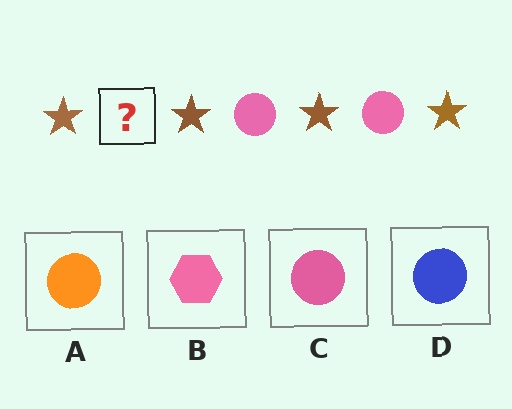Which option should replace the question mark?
Option C.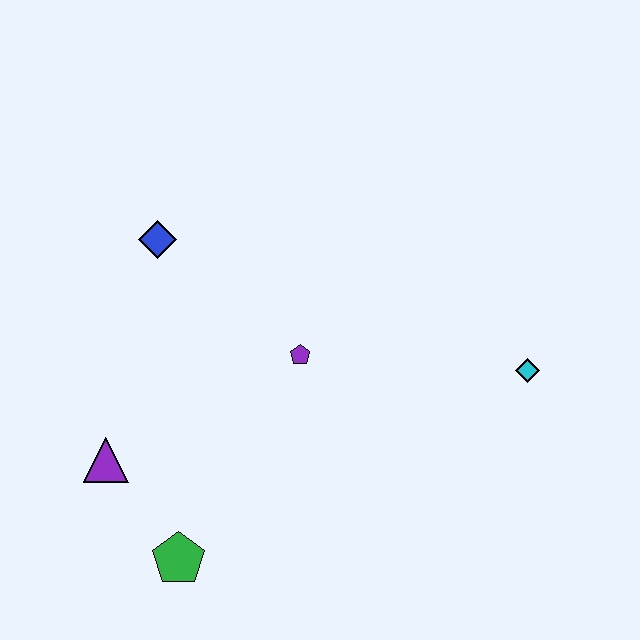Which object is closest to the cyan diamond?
The purple pentagon is closest to the cyan diamond.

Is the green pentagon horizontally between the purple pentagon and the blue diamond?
Yes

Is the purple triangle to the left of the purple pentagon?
Yes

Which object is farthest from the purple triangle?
The cyan diamond is farthest from the purple triangle.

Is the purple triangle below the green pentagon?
No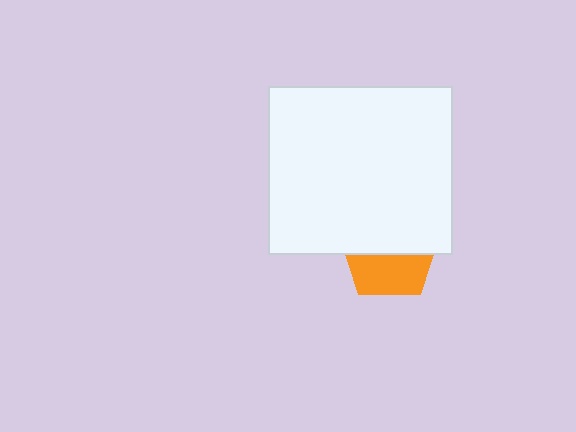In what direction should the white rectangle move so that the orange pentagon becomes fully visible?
The white rectangle should move up. That is the shortest direction to clear the overlap and leave the orange pentagon fully visible.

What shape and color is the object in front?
The object in front is a white rectangle.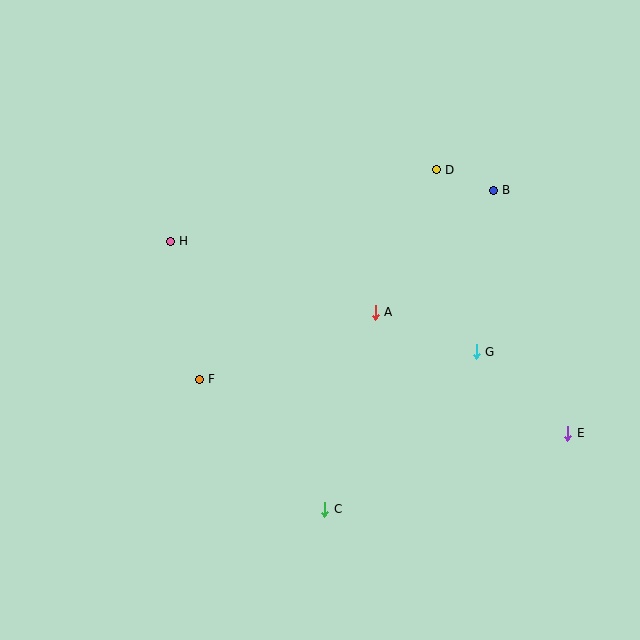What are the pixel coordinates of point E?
Point E is at (568, 433).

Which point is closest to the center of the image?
Point A at (375, 312) is closest to the center.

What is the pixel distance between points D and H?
The distance between D and H is 275 pixels.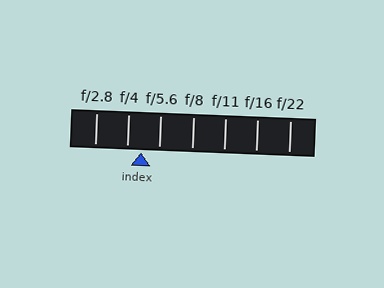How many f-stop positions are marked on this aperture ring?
There are 7 f-stop positions marked.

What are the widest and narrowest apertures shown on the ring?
The widest aperture shown is f/2.8 and the narrowest is f/22.